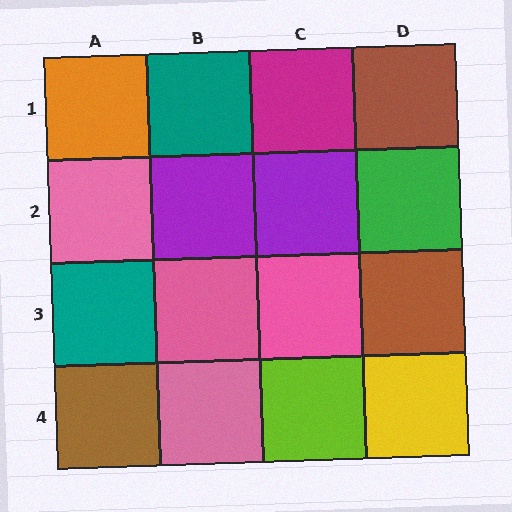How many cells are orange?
1 cell is orange.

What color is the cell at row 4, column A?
Brown.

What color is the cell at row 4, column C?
Lime.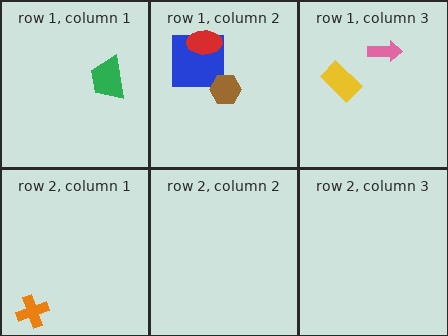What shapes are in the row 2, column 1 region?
The orange cross.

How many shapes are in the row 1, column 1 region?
1.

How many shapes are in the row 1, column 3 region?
2.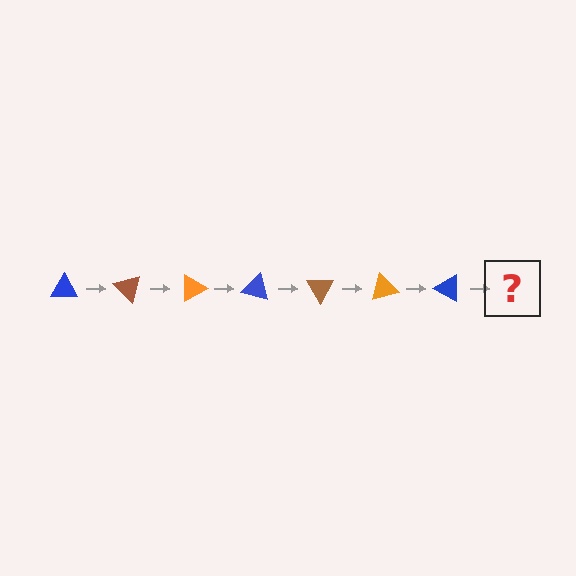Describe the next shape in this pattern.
It should be a brown triangle, rotated 315 degrees from the start.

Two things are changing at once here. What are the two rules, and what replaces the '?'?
The two rules are that it rotates 45 degrees each step and the color cycles through blue, brown, and orange. The '?' should be a brown triangle, rotated 315 degrees from the start.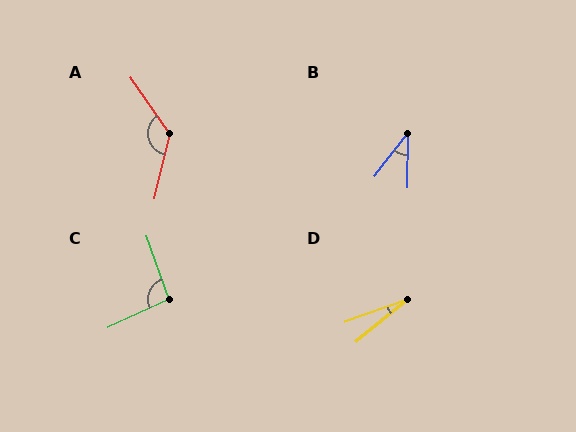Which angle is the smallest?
D, at approximately 20 degrees.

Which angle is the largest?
A, at approximately 132 degrees.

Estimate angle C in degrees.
Approximately 95 degrees.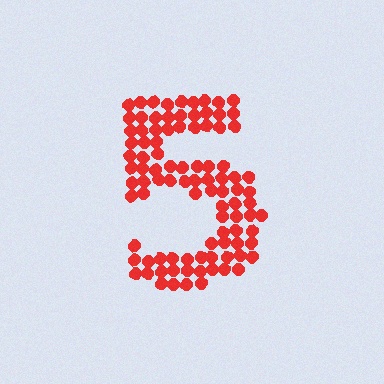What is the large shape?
The large shape is the digit 5.